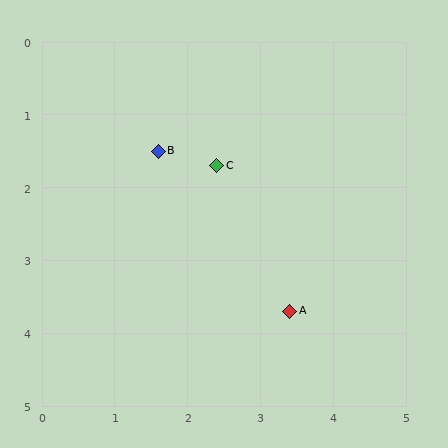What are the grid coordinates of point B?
Point B is at approximately (1.6, 1.5).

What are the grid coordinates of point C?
Point C is at approximately (2.4, 1.7).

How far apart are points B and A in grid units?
Points B and A are about 2.8 grid units apart.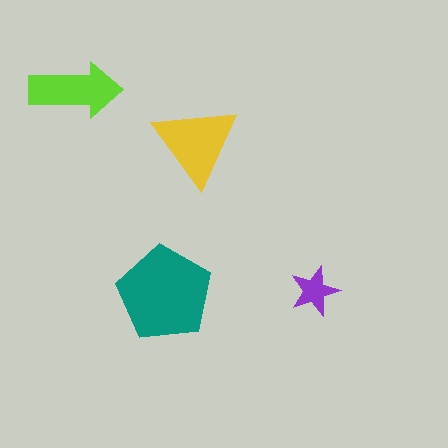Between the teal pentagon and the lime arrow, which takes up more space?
The teal pentagon.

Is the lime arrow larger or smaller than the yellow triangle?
Smaller.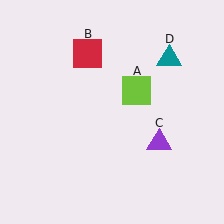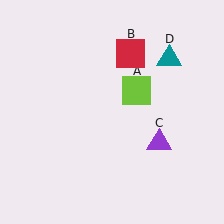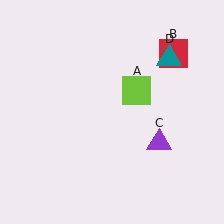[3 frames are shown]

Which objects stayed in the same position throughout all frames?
Lime square (object A) and purple triangle (object C) and teal triangle (object D) remained stationary.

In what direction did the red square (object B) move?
The red square (object B) moved right.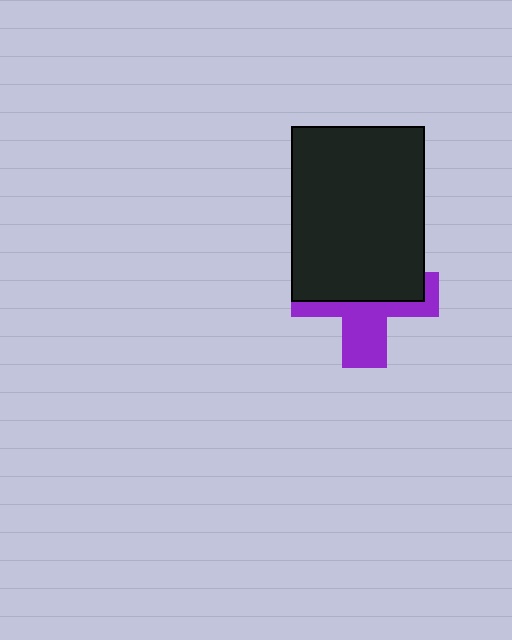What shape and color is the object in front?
The object in front is a black rectangle.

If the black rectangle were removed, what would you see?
You would see the complete purple cross.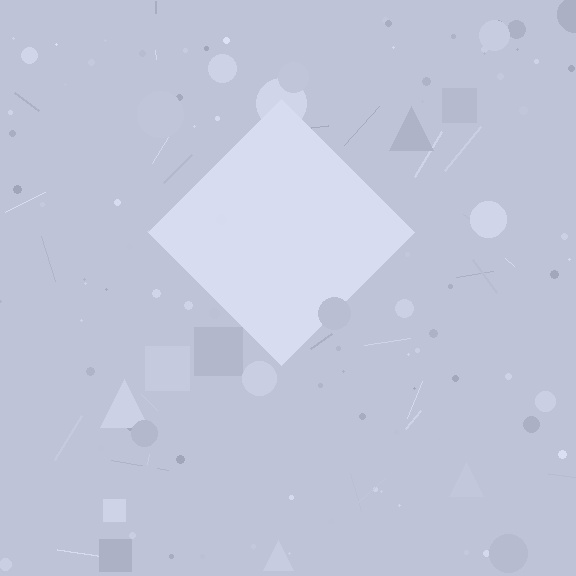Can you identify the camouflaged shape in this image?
The camouflaged shape is a diamond.